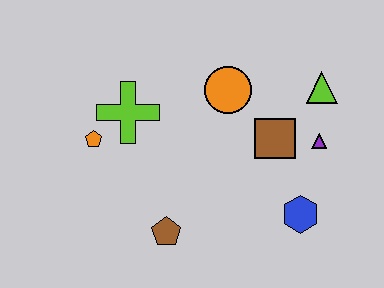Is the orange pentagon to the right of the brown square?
No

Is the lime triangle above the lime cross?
Yes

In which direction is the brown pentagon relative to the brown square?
The brown pentagon is to the left of the brown square.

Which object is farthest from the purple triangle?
The orange pentagon is farthest from the purple triangle.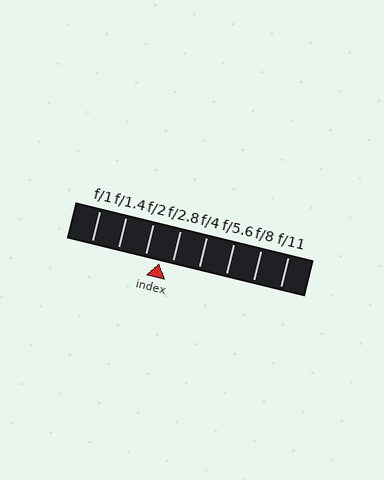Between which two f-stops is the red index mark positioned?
The index mark is between f/2 and f/2.8.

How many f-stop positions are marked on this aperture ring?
There are 8 f-stop positions marked.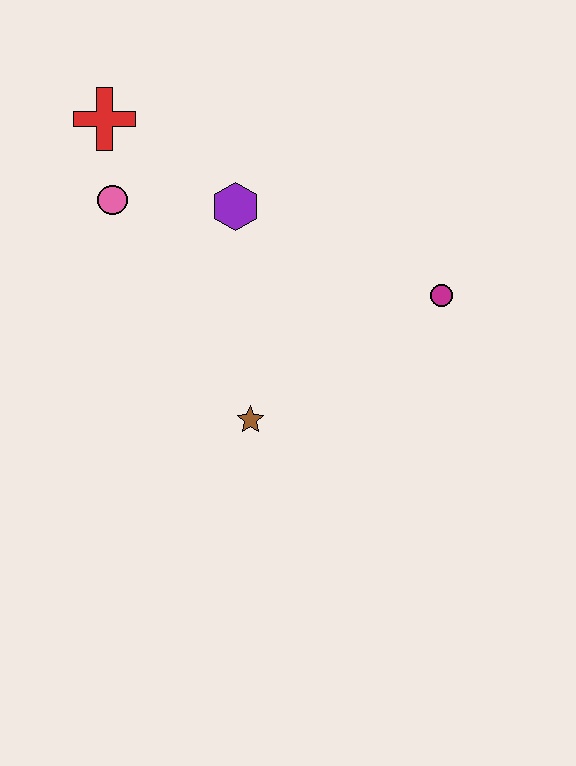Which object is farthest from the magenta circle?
The red cross is farthest from the magenta circle.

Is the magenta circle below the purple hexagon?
Yes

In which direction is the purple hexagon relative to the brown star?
The purple hexagon is above the brown star.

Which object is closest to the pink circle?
The red cross is closest to the pink circle.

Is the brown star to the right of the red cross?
Yes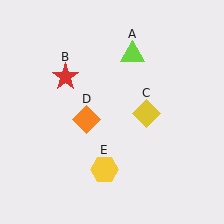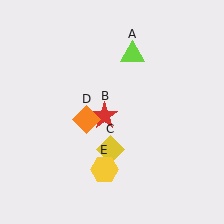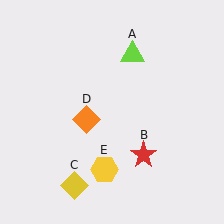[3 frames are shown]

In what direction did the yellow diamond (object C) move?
The yellow diamond (object C) moved down and to the left.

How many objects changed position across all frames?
2 objects changed position: red star (object B), yellow diamond (object C).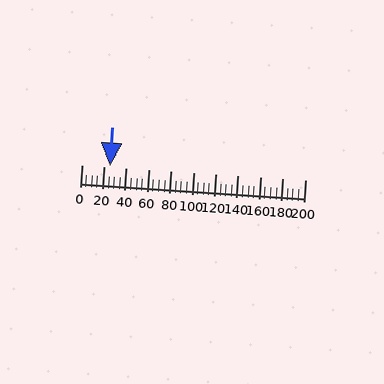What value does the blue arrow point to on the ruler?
The blue arrow points to approximately 25.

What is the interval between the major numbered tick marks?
The major tick marks are spaced 20 units apart.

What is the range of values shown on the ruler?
The ruler shows values from 0 to 200.